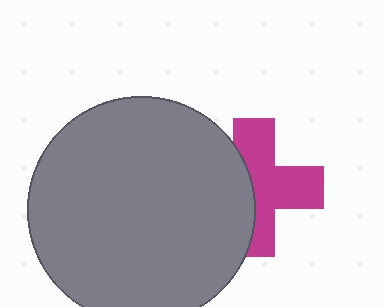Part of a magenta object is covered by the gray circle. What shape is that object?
It is a cross.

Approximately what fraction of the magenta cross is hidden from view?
Roughly 41% of the magenta cross is hidden behind the gray circle.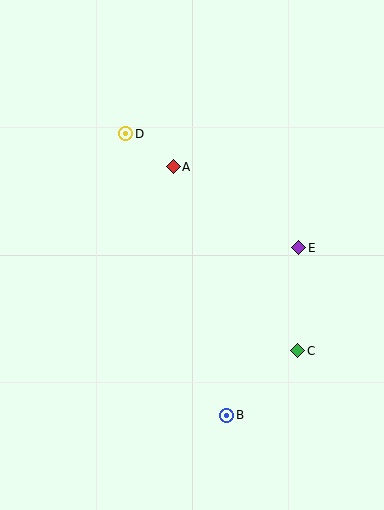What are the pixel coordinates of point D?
Point D is at (126, 134).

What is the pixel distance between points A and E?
The distance between A and E is 150 pixels.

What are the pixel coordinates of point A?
Point A is at (173, 167).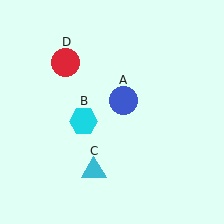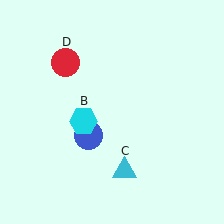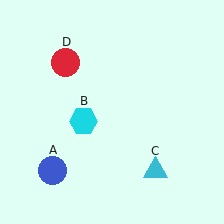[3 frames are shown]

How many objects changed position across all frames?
2 objects changed position: blue circle (object A), cyan triangle (object C).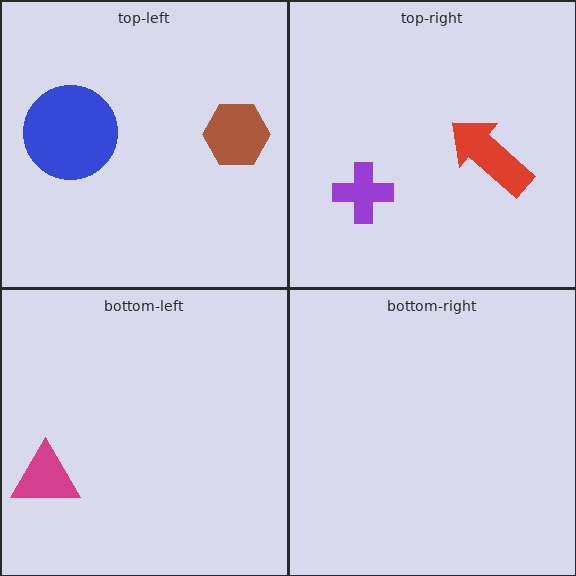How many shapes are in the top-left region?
2.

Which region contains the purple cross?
The top-right region.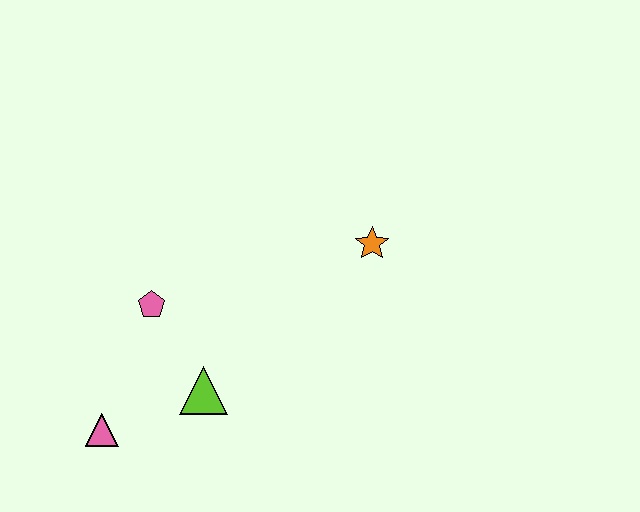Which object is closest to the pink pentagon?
The lime triangle is closest to the pink pentagon.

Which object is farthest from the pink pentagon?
The orange star is farthest from the pink pentagon.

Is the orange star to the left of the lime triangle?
No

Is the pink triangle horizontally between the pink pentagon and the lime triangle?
No